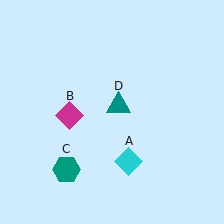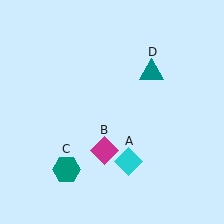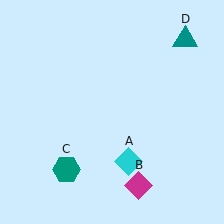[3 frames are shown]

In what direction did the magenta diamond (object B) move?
The magenta diamond (object B) moved down and to the right.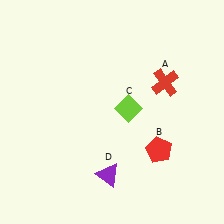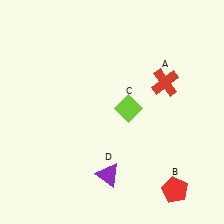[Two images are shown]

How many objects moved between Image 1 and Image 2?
1 object moved between the two images.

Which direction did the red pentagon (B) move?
The red pentagon (B) moved down.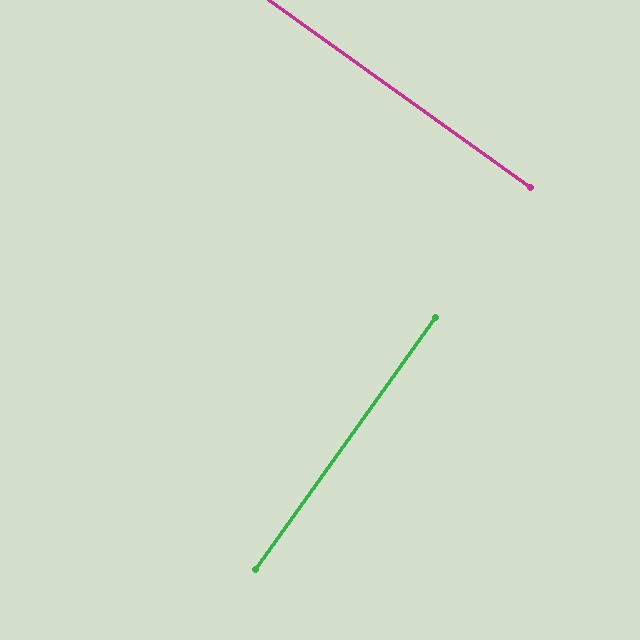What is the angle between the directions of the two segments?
Approximately 90 degrees.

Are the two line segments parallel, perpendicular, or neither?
Perpendicular — they meet at approximately 90°.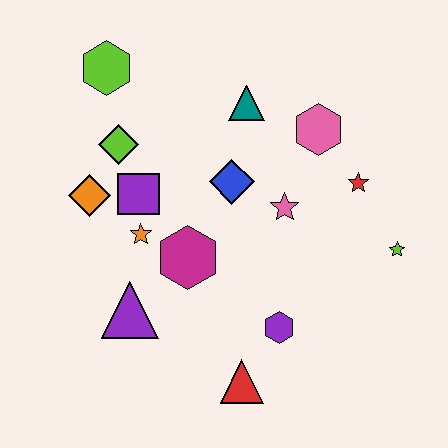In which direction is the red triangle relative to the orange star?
The red triangle is below the orange star.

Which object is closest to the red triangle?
The purple hexagon is closest to the red triangle.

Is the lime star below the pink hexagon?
Yes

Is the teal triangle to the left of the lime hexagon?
No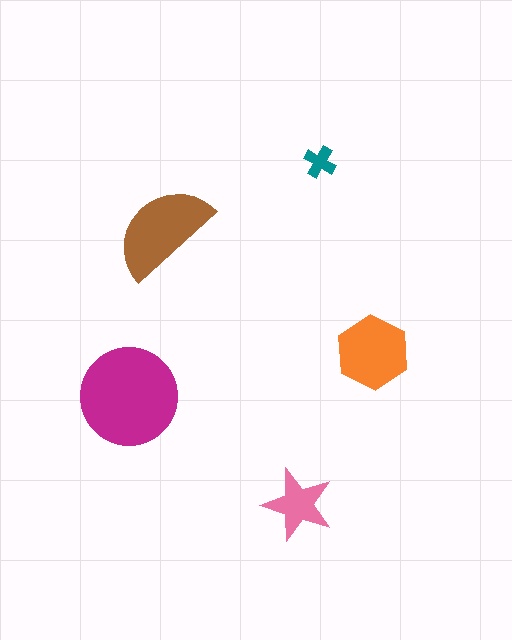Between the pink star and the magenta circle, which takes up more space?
The magenta circle.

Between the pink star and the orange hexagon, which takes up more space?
The orange hexagon.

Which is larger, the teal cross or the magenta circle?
The magenta circle.